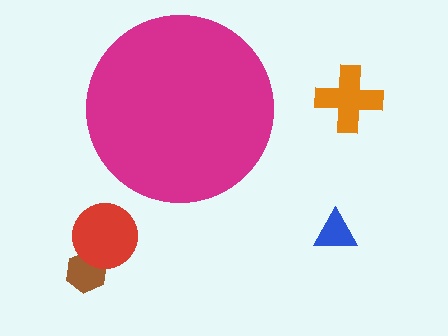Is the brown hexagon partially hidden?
No, the brown hexagon is fully visible.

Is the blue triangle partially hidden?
No, the blue triangle is fully visible.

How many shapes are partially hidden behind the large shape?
0 shapes are partially hidden.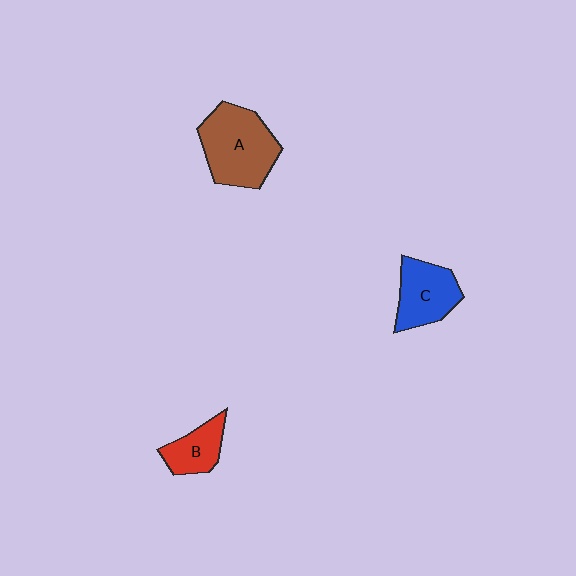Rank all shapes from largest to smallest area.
From largest to smallest: A (brown), C (blue), B (red).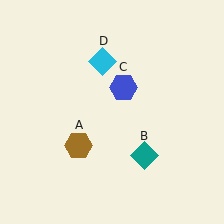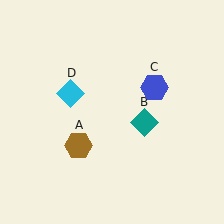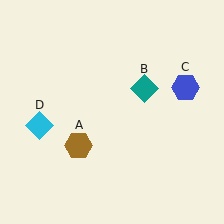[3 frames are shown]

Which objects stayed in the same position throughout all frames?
Brown hexagon (object A) remained stationary.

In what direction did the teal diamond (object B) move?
The teal diamond (object B) moved up.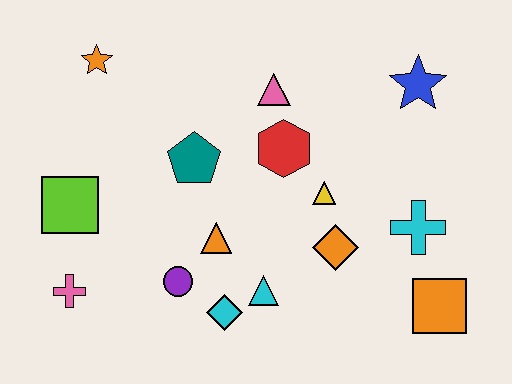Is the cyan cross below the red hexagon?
Yes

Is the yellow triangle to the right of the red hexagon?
Yes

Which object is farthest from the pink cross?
The blue star is farthest from the pink cross.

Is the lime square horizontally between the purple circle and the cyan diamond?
No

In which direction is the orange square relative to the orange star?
The orange square is to the right of the orange star.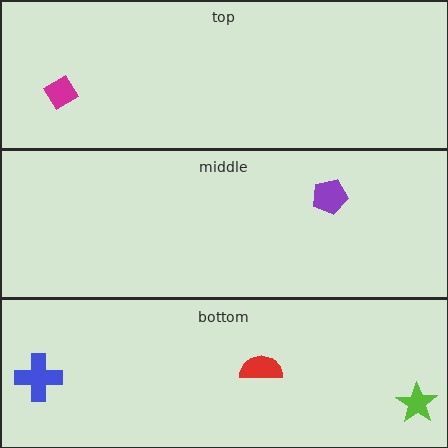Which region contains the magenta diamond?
The top region.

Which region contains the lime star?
The bottom region.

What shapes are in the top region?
The magenta diamond.